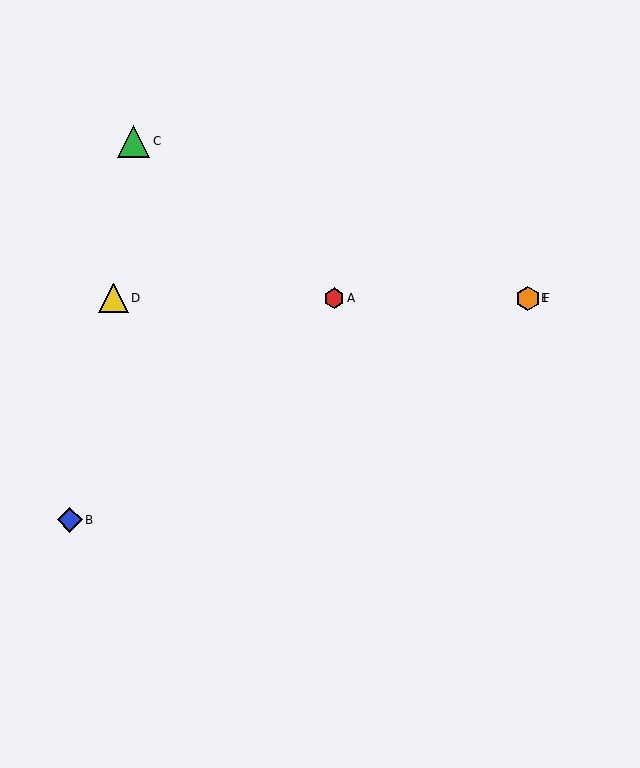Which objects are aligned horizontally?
Objects A, D, E, F are aligned horizontally.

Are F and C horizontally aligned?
No, F is at y≈298 and C is at y≈141.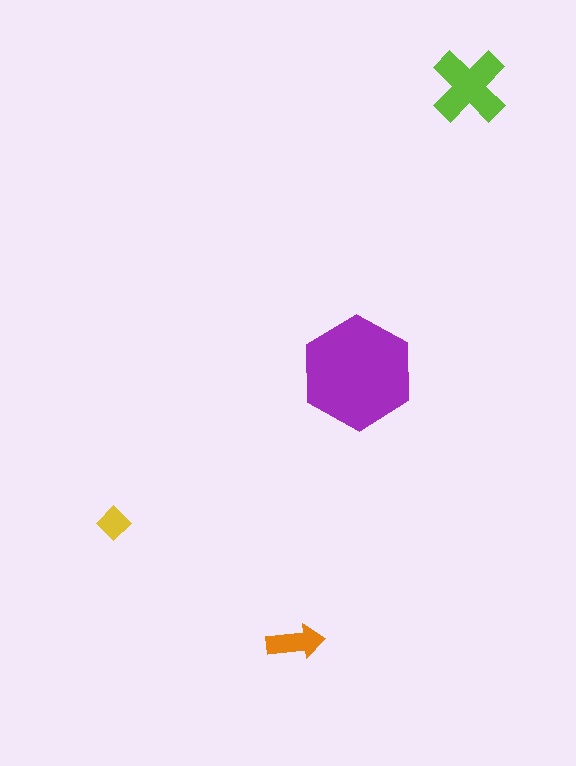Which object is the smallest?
The yellow diamond.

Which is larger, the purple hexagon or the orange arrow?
The purple hexagon.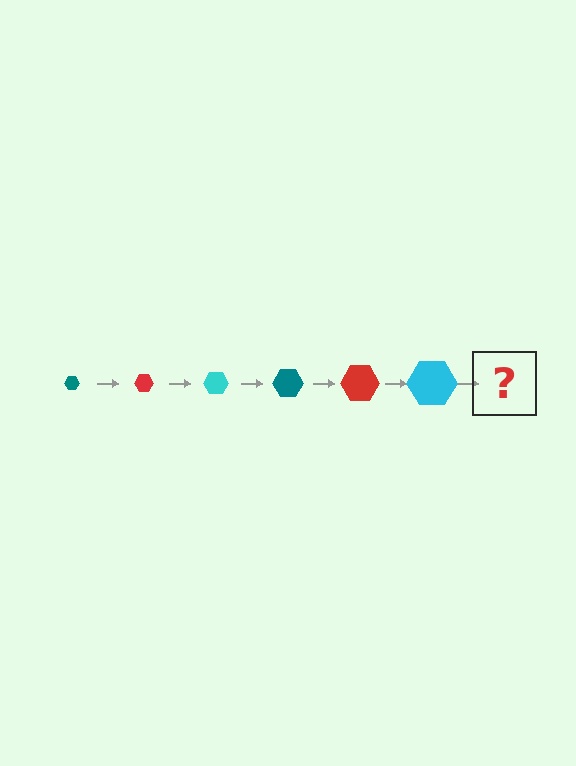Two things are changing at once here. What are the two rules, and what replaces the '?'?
The two rules are that the hexagon grows larger each step and the color cycles through teal, red, and cyan. The '?' should be a teal hexagon, larger than the previous one.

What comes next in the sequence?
The next element should be a teal hexagon, larger than the previous one.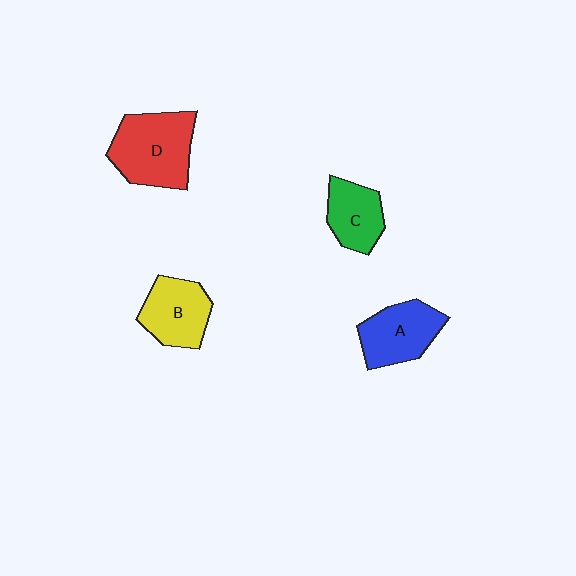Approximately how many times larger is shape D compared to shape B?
Approximately 1.4 times.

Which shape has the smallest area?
Shape C (green).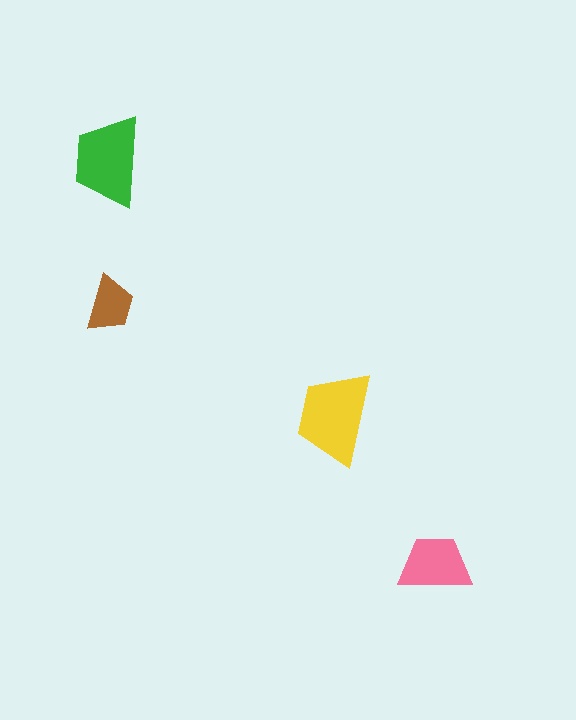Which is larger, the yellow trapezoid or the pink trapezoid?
The yellow one.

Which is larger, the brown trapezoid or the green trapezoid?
The green one.